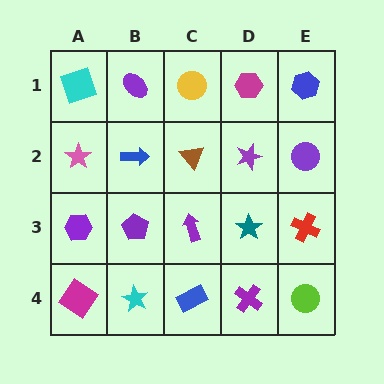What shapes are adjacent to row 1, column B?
A blue arrow (row 2, column B), a cyan square (row 1, column A), a yellow circle (row 1, column C).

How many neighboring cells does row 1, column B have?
3.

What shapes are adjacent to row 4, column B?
A purple pentagon (row 3, column B), a magenta diamond (row 4, column A), a blue rectangle (row 4, column C).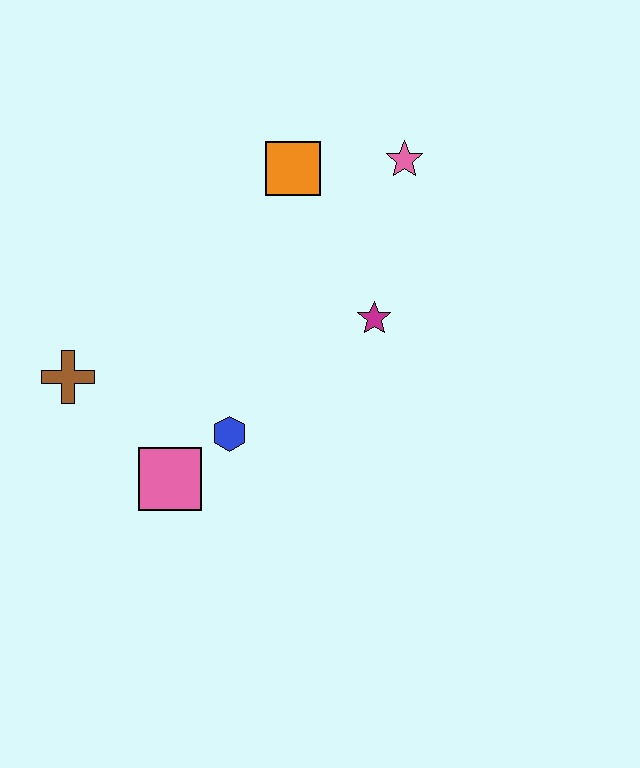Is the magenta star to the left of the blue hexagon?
No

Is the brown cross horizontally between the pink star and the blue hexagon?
No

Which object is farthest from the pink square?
The pink star is farthest from the pink square.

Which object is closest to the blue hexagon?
The pink square is closest to the blue hexagon.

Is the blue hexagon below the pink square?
No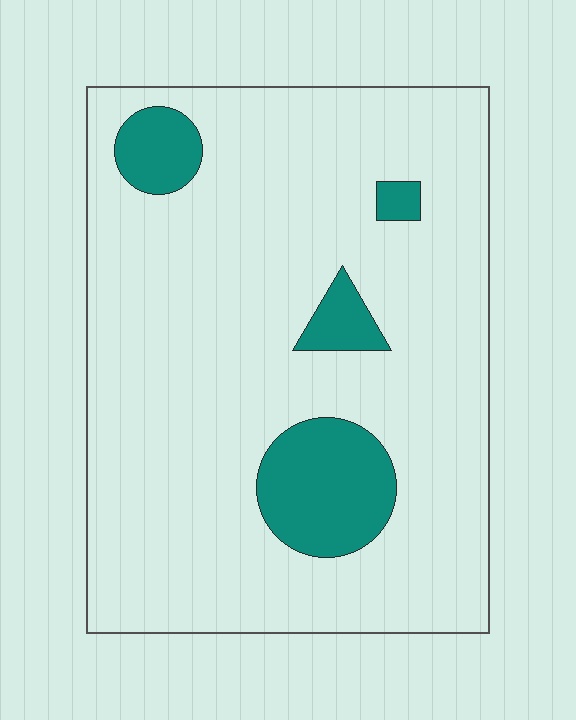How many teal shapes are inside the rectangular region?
4.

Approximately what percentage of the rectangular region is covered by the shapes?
Approximately 15%.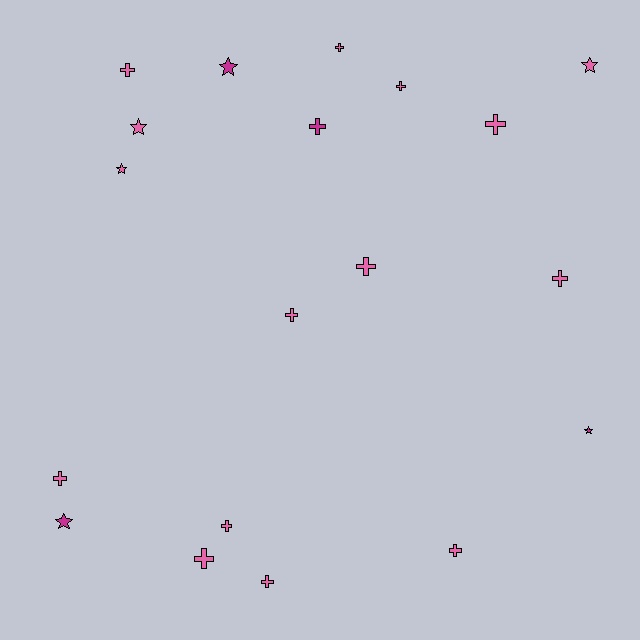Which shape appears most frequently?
Cross, with 13 objects.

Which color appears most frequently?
Pink, with 15 objects.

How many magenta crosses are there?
There is 1 magenta cross.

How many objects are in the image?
There are 19 objects.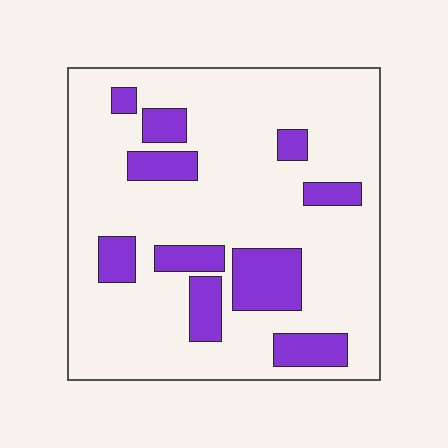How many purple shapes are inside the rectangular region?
10.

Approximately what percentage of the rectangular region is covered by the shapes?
Approximately 20%.